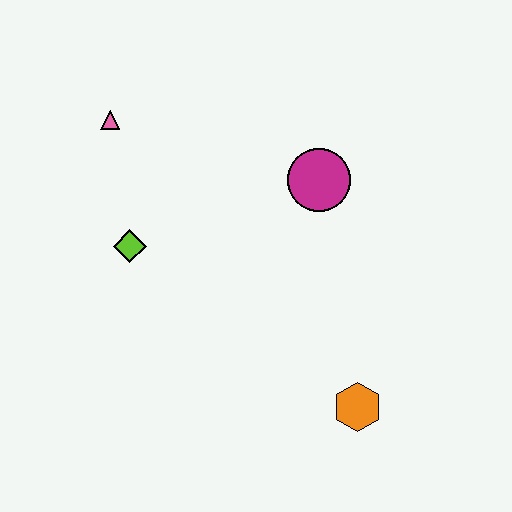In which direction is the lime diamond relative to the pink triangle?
The lime diamond is below the pink triangle.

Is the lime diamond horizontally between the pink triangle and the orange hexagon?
Yes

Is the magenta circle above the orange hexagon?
Yes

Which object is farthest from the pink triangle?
The orange hexagon is farthest from the pink triangle.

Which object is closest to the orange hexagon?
The magenta circle is closest to the orange hexagon.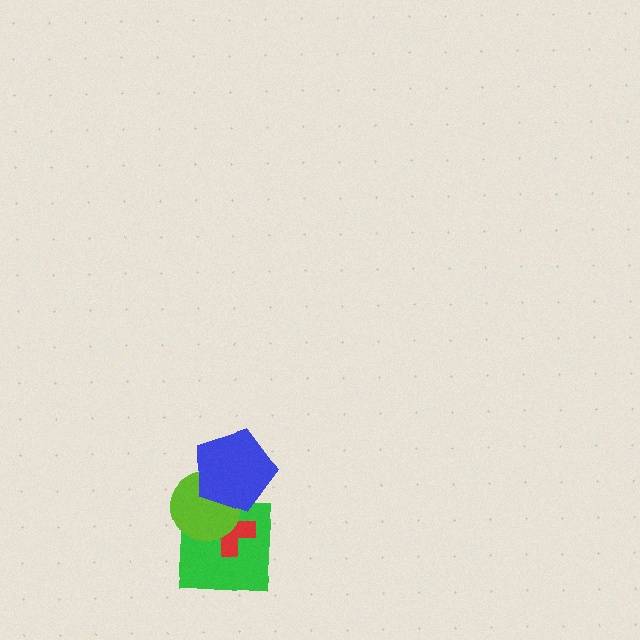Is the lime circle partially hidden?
Yes, it is partially covered by another shape.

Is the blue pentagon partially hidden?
No, no other shape covers it.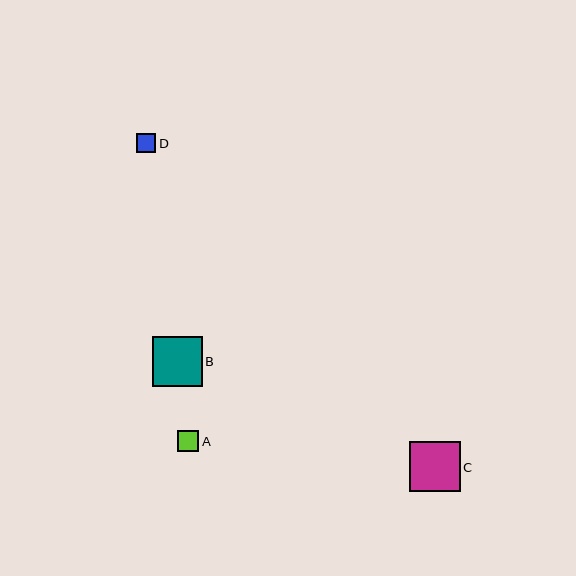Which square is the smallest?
Square D is the smallest with a size of approximately 19 pixels.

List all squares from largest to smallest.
From largest to smallest: C, B, A, D.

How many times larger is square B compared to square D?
Square B is approximately 2.6 times the size of square D.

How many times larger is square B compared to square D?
Square B is approximately 2.6 times the size of square D.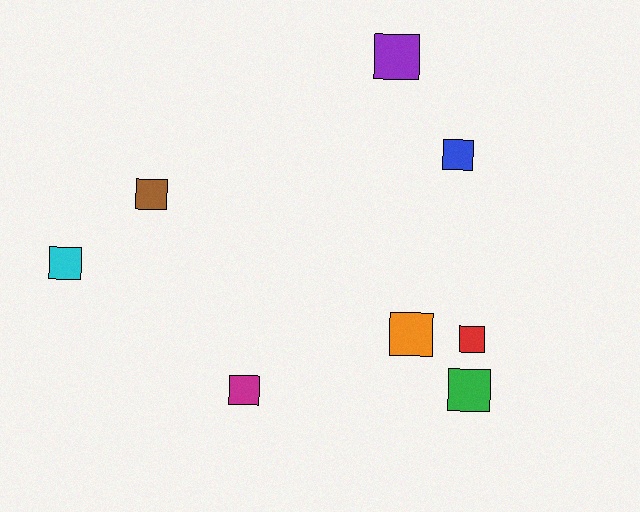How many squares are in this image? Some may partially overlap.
There are 8 squares.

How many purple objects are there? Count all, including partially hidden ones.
There is 1 purple object.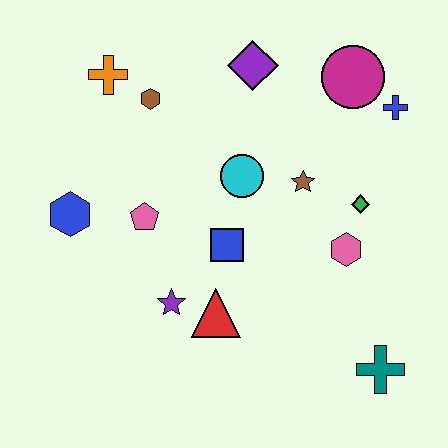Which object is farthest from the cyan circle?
The teal cross is farthest from the cyan circle.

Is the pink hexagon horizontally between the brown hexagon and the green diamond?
Yes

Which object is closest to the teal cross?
The pink hexagon is closest to the teal cross.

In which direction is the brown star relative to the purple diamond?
The brown star is below the purple diamond.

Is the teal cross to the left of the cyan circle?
No